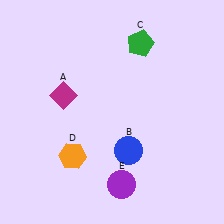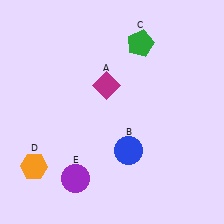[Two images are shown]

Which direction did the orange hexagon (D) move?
The orange hexagon (D) moved left.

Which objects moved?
The objects that moved are: the magenta diamond (A), the orange hexagon (D), the purple circle (E).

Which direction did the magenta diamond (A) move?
The magenta diamond (A) moved right.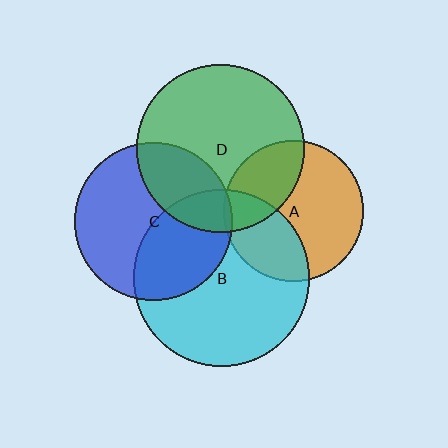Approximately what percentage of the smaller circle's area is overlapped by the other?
Approximately 15%.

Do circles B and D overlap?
Yes.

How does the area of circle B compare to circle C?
Approximately 1.3 times.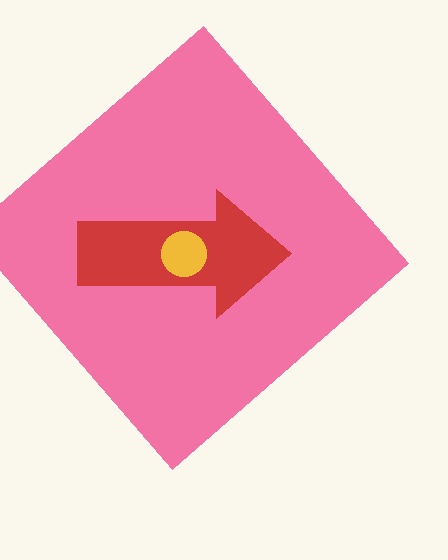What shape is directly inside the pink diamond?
The red arrow.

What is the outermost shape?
The pink diamond.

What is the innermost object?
The yellow circle.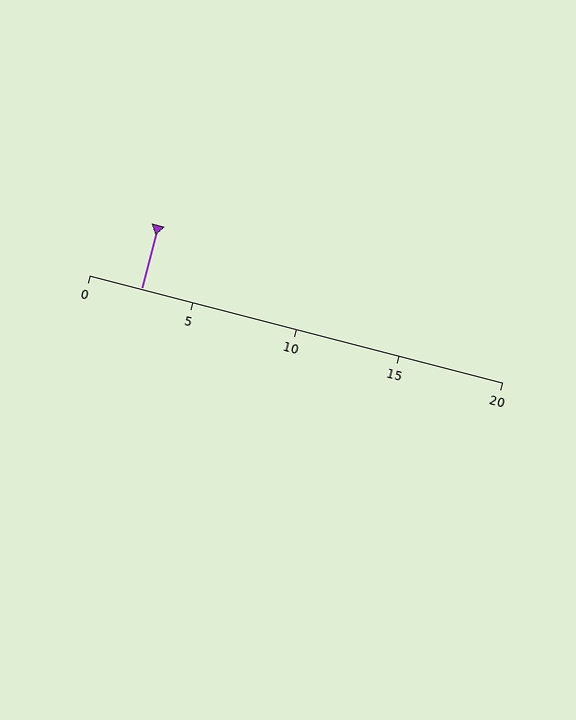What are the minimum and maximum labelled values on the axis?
The axis runs from 0 to 20.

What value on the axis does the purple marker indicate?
The marker indicates approximately 2.5.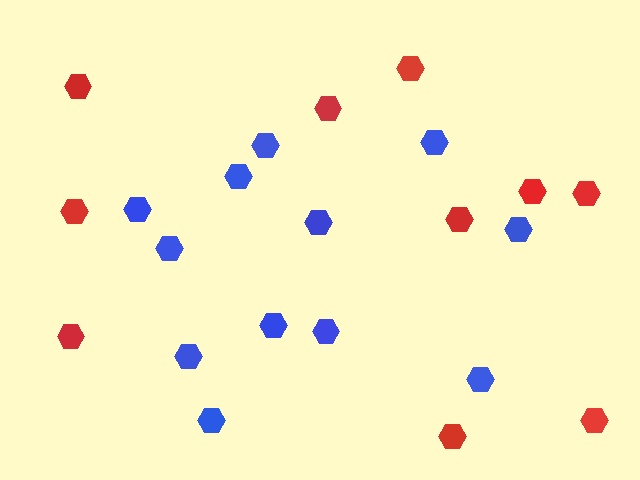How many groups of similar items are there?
There are 2 groups: one group of red hexagons (10) and one group of blue hexagons (12).